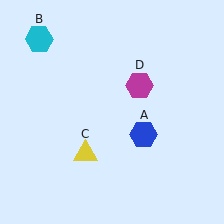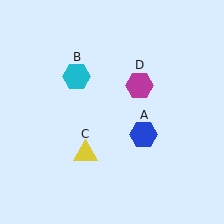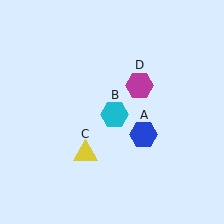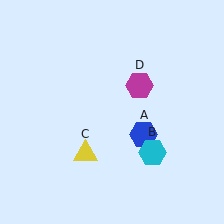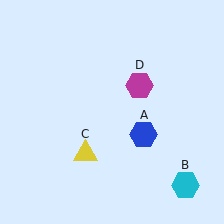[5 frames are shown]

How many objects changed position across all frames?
1 object changed position: cyan hexagon (object B).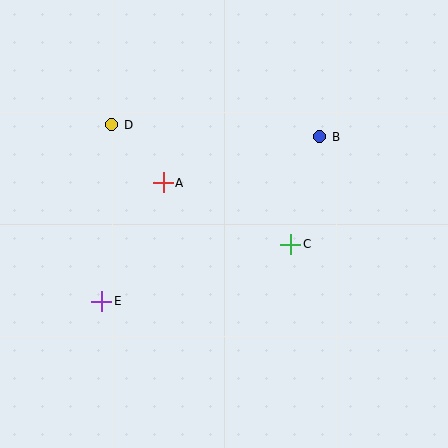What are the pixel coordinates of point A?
Point A is at (163, 183).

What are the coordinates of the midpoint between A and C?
The midpoint between A and C is at (227, 214).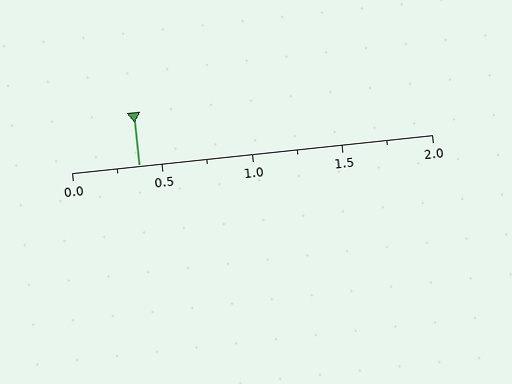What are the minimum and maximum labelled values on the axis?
The axis runs from 0.0 to 2.0.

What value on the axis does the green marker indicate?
The marker indicates approximately 0.38.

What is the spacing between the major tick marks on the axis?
The major ticks are spaced 0.5 apart.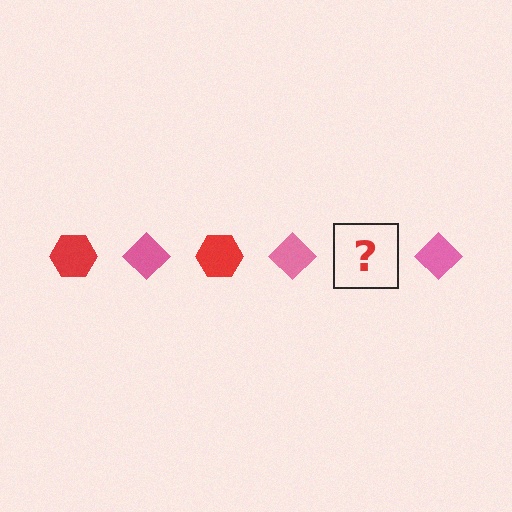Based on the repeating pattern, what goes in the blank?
The blank should be a red hexagon.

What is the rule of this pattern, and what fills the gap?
The rule is that the pattern alternates between red hexagon and pink diamond. The gap should be filled with a red hexagon.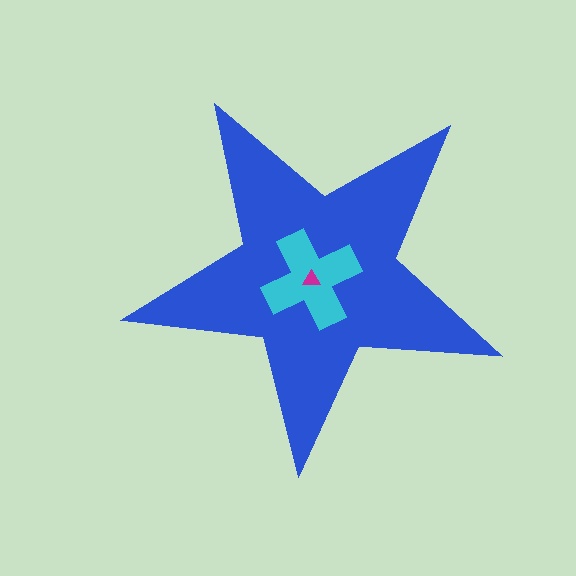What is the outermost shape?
The blue star.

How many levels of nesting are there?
3.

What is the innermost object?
The magenta triangle.